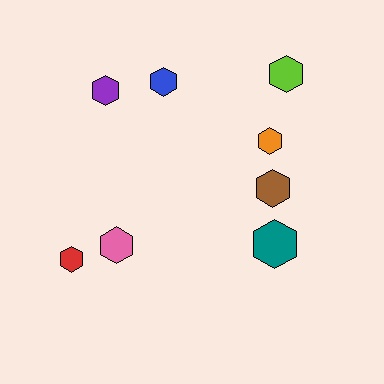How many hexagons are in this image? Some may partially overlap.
There are 8 hexagons.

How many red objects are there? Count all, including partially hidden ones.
There is 1 red object.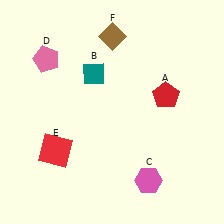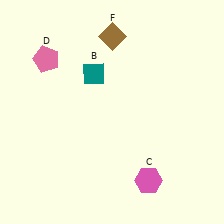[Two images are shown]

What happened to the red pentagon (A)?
The red pentagon (A) was removed in Image 2. It was in the top-right area of Image 1.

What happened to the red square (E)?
The red square (E) was removed in Image 2. It was in the bottom-left area of Image 1.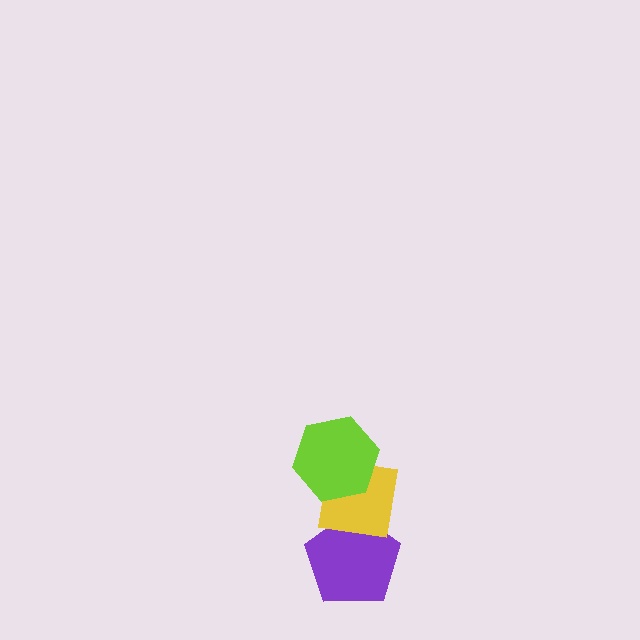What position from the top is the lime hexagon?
The lime hexagon is 1st from the top.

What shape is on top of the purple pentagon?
The yellow square is on top of the purple pentagon.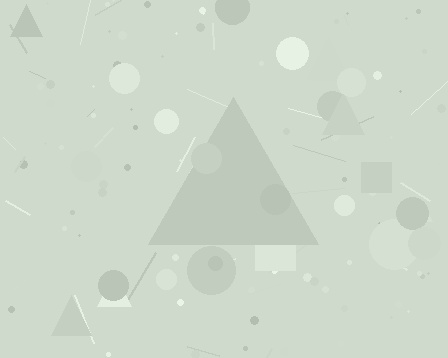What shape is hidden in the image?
A triangle is hidden in the image.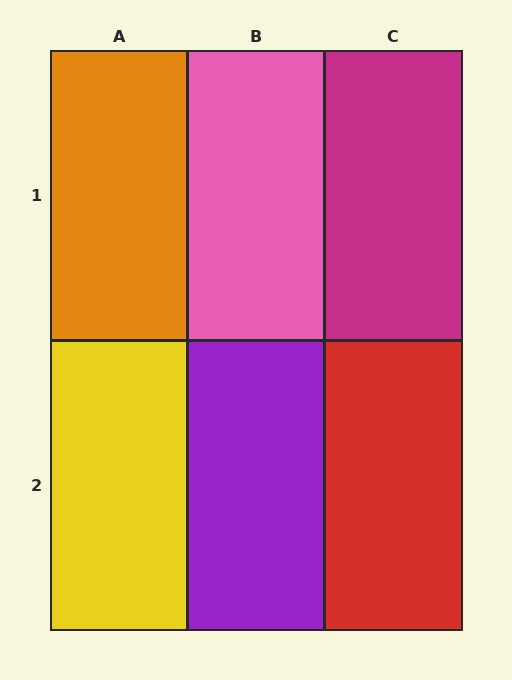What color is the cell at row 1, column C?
Magenta.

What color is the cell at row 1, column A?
Orange.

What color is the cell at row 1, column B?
Pink.